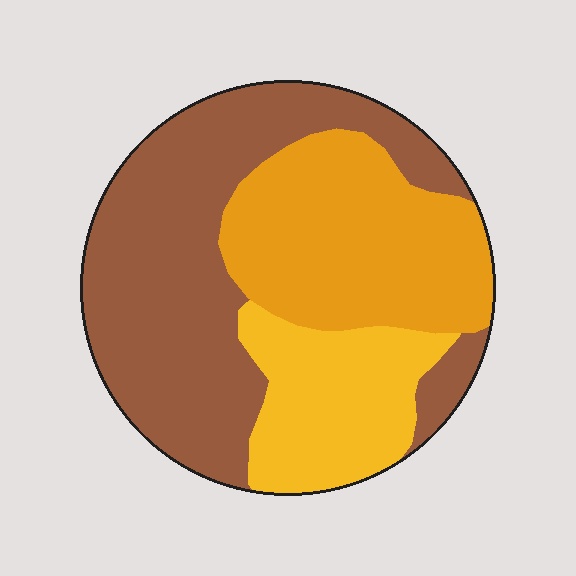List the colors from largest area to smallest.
From largest to smallest: brown, orange, yellow.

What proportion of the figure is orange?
Orange takes up about one third (1/3) of the figure.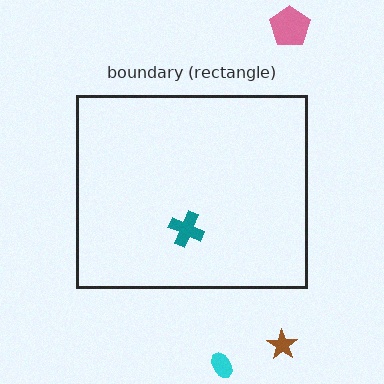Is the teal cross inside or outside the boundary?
Inside.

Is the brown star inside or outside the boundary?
Outside.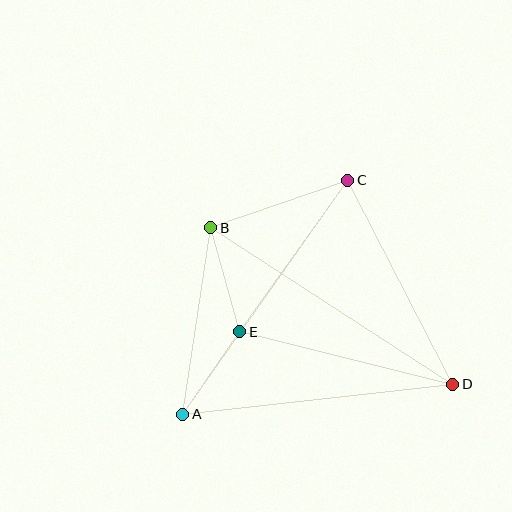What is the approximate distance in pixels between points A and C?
The distance between A and C is approximately 287 pixels.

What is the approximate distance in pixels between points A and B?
The distance between A and B is approximately 189 pixels.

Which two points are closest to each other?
Points A and E are closest to each other.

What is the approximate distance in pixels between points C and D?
The distance between C and D is approximately 230 pixels.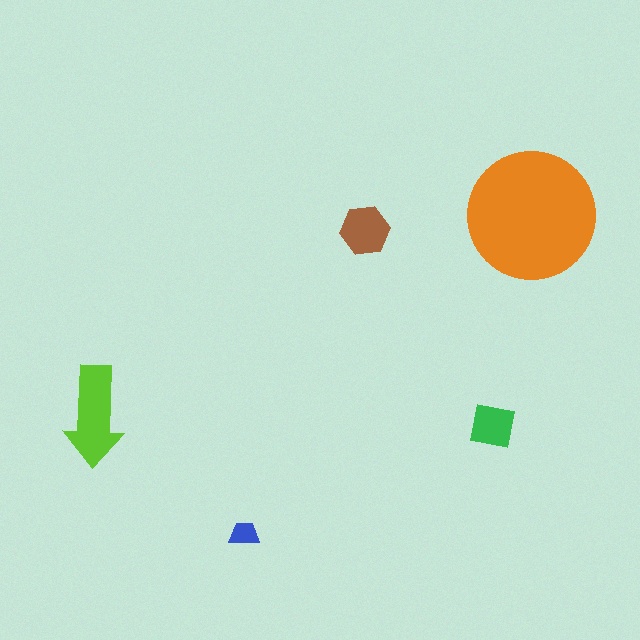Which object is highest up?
The orange circle is topmost.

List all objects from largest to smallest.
The orange circle, the lime arrow, the brown hexagon, the green square, the blue trapezoid.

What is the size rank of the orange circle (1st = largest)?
1st.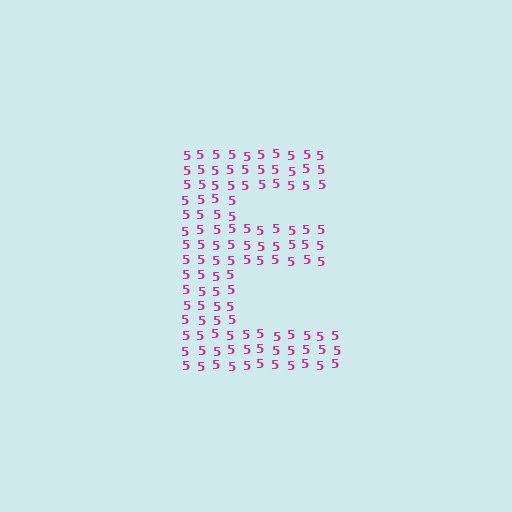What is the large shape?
The large shape is the letter E.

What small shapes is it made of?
It is made of small digit 5's.